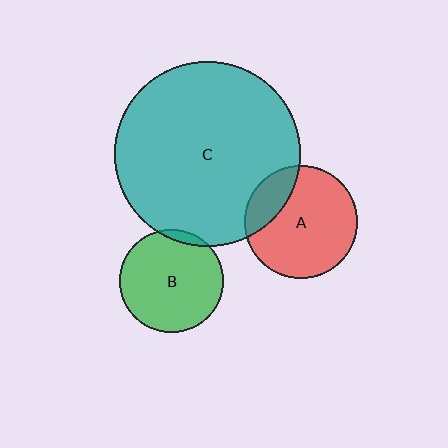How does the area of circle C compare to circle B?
Approximately 3.2 times.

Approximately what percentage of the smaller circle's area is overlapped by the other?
Approximately 5%.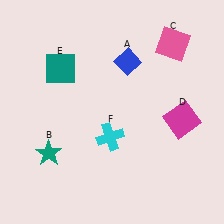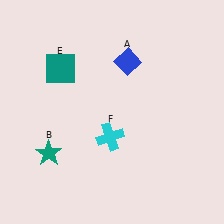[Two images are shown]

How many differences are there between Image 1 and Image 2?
There are 2 differences between the two images.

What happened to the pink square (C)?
The pink square (C) was removed in Image 2. It was in the top-right area of Image 1.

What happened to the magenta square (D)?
The magenta square (D) was removed in Image 2. It was in the bottom-right area of Image 1.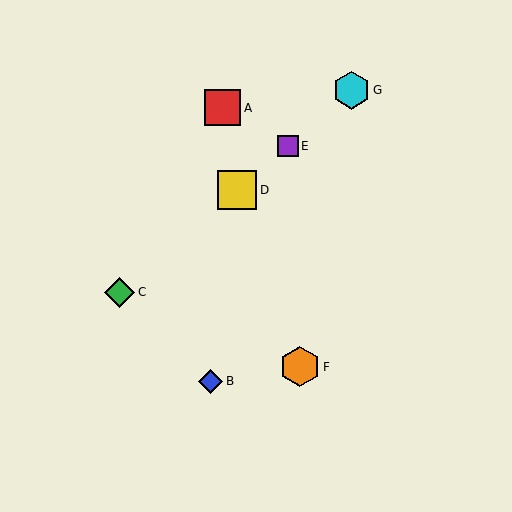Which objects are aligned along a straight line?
Objects C, D, E, G are aligned along a straight line.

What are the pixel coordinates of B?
Object B is at (210, 381).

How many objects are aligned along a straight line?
4 objects (C, D, E, G) are aligned along a straight line.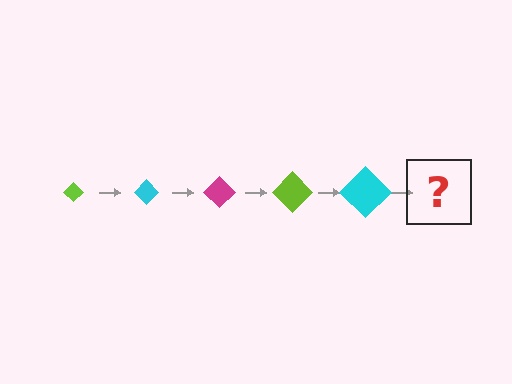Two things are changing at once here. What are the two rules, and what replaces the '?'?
The two rules are that the diamond grows larger each step and the color cycles through lime, cyan, and magenta. The '?' should be a magenta diamond, larger than the previous one.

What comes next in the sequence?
The next element should be a magenta diamond, larger than the previous one.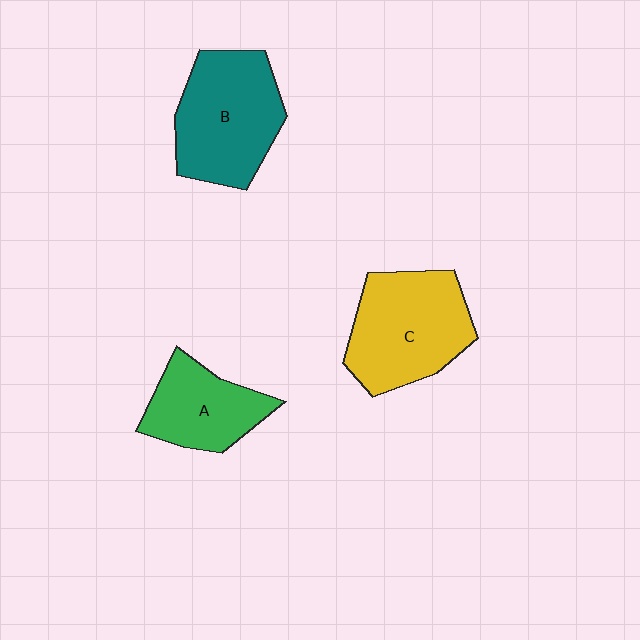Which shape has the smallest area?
Shape A (green).